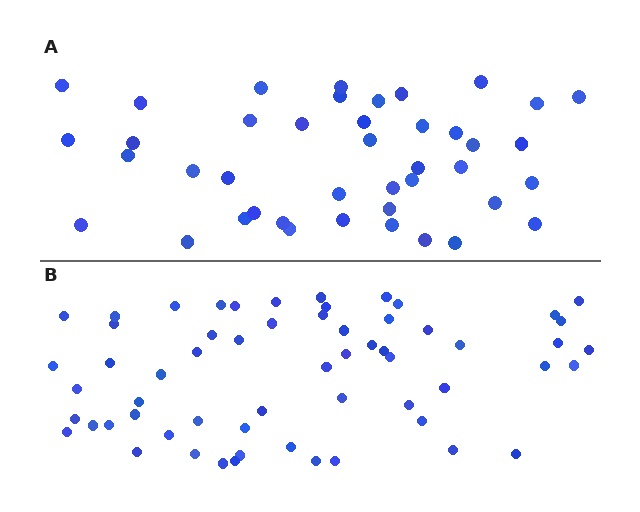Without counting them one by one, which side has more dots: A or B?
Region B (the bottom region) has more dots.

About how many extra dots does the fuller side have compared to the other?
Region B has approximately 20 more dots than region A.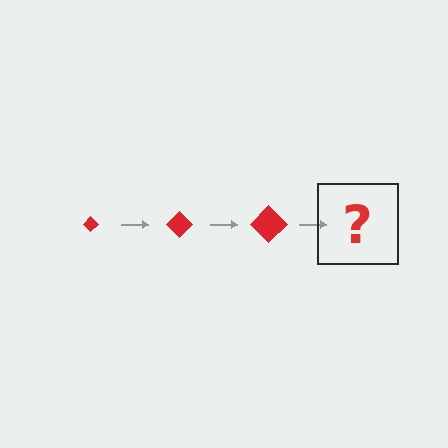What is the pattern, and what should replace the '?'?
The pattern is that the diamond gets progressively larger each step. The '?' should be a red diamond, larger than the previous one.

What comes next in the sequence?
The next element should be a red diamond, larger than the previous one.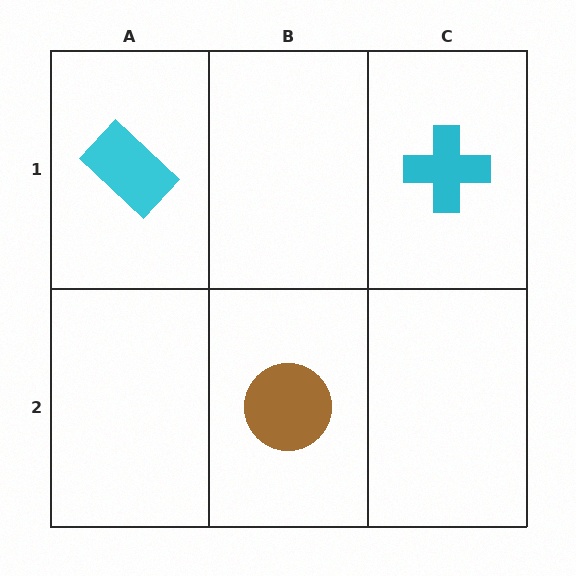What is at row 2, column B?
A brown circle.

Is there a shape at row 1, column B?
No, that cell is empty.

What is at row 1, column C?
A cyan cross.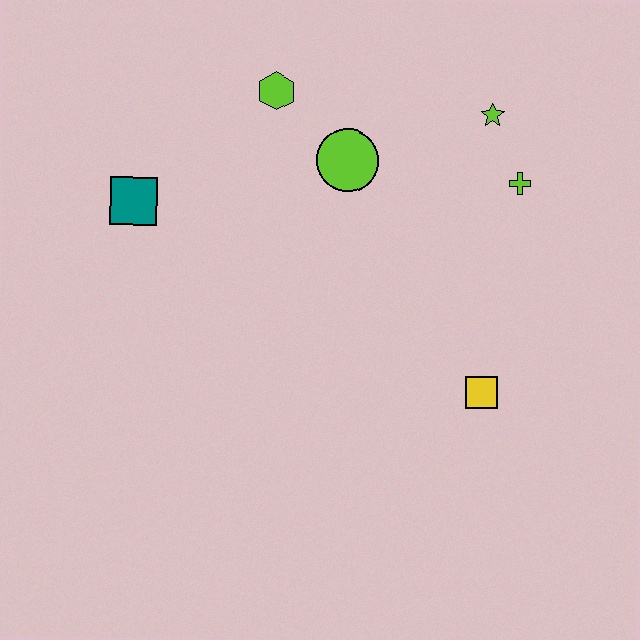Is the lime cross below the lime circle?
Yes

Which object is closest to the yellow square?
The lime cross is closest to the yellow square.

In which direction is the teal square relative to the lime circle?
The teal square is to the left of the lime circle.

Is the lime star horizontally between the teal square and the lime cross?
Yes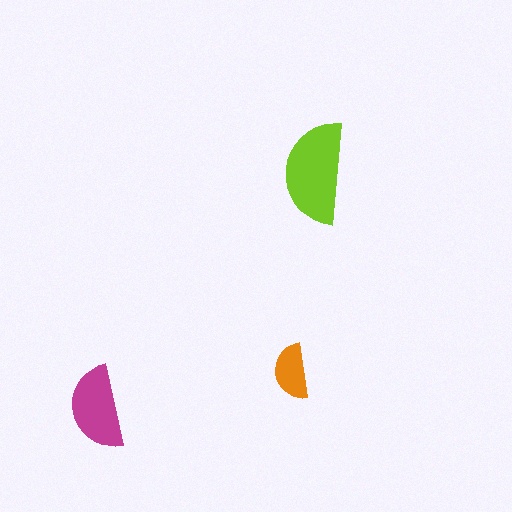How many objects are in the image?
There are 3 objects in the image.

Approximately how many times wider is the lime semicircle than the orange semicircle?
About 2 times wider.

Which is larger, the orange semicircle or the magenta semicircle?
The magenta one.